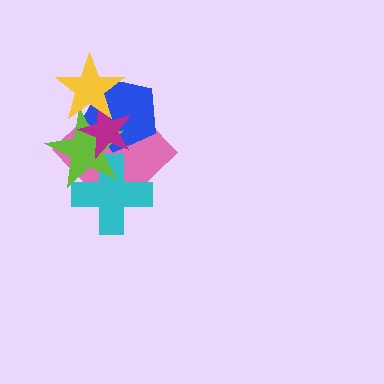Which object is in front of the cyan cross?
The lime star is in front of the cyan cross.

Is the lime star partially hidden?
Yes, it is partially covered by another shape.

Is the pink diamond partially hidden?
Yes, it is partially covered by another shape.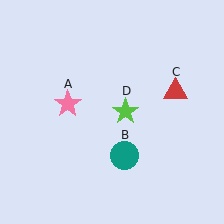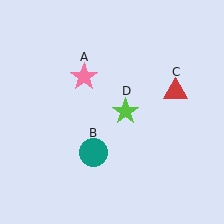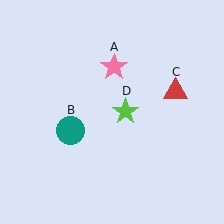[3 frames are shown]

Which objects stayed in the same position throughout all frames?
Red triangle (object C) and lime star (object D) remained stationary.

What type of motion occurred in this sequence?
The pink star (object A), teal circle (object B) rotated clockwise around the center of the scene.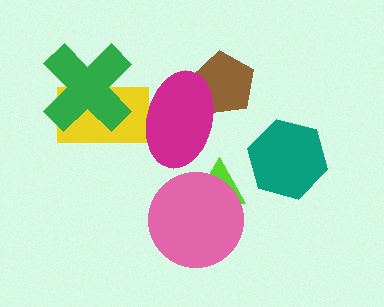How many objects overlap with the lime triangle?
1 object overlaps with the lime triangle.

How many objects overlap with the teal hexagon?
0 objects overlap with the teal hexagon.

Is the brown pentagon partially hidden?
Yes, it is partially covered by another shape.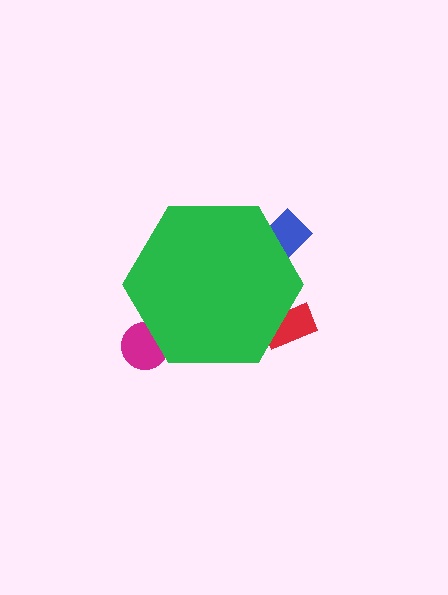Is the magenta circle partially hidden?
Yes, the magenta circle is partially hidden behind the green hexagon.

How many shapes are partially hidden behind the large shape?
3 shapes are partially hidden.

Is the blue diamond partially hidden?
Yes, the blue diamond is partially hidden behind the green hexagon.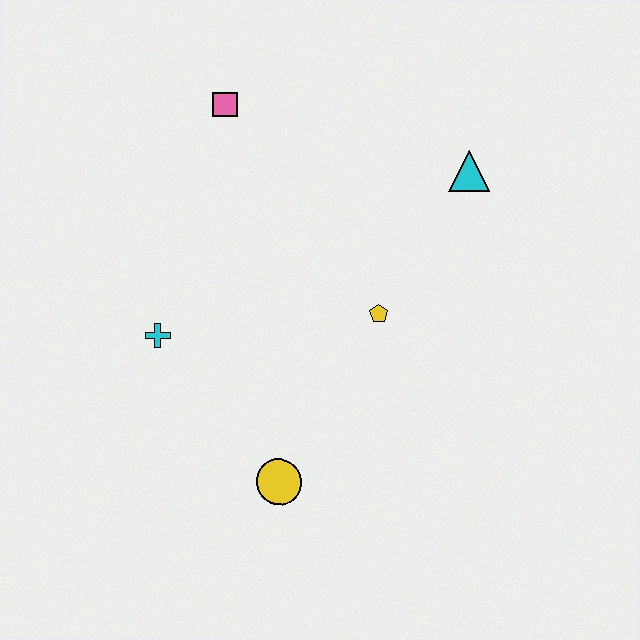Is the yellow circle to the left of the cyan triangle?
Yes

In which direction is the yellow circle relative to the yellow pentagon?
The yellow circle is below the yellow pentagon.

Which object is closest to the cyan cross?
The yellow circle is closest to the cyan cross.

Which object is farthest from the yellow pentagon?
The pink square is farthest from the yellow pentagon.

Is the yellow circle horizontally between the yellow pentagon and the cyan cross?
Yes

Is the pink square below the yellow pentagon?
No